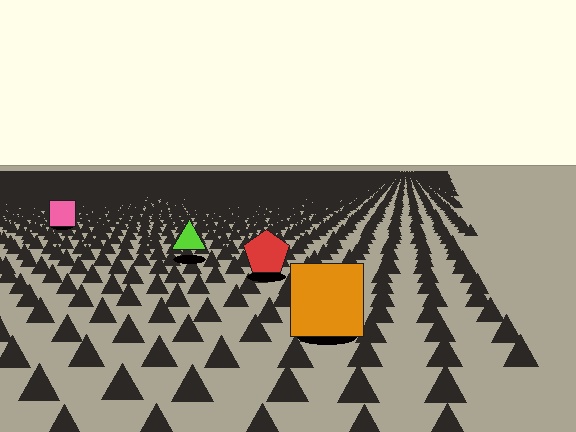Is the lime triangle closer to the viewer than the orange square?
No. The orange square is closer — you can tell from the texture gradient: the ground texture is coarser near it.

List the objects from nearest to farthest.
From nearest to farthest: the orange square, the red pentagon, the lime triangle, the pink square.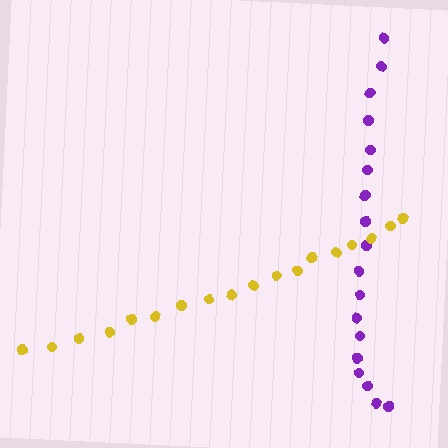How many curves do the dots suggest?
There are 2 distinct paths.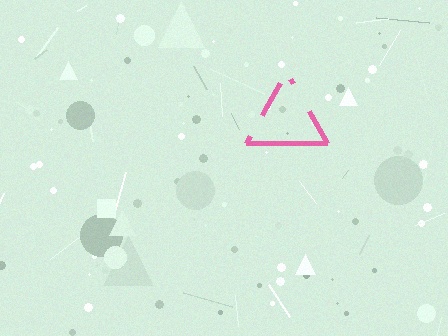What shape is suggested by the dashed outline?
The dashed outline suggests a triangle.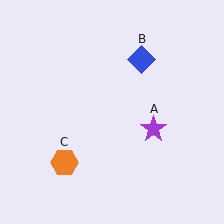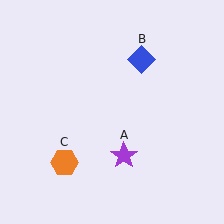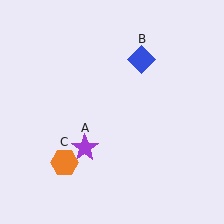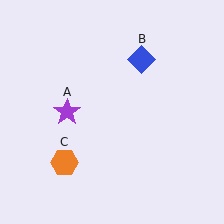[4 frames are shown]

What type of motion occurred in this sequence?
The purple star (object A) rotated clockwise around the center of the scene.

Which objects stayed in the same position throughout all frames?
Blue diamond (object B) and orange hexagon (object C) remained stationary.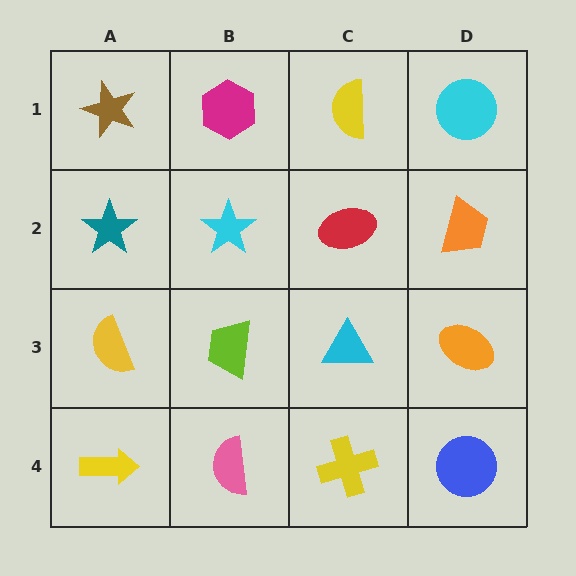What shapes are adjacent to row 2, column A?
A brown star (row 1, column A), a yellow semicircle (row 3, column A), a cyan star (row 2, column B).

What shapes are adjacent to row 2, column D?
A cyan circle (row 1, column D), an orange ellipse (row 3, column D), a red ellipse (row 2, column C).